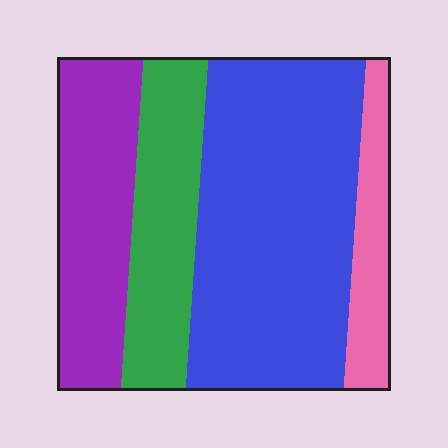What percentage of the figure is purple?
Purple takes up about one fifth (1/5) of the figure.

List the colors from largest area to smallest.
From largest to smallest: blue, purple, green, pink.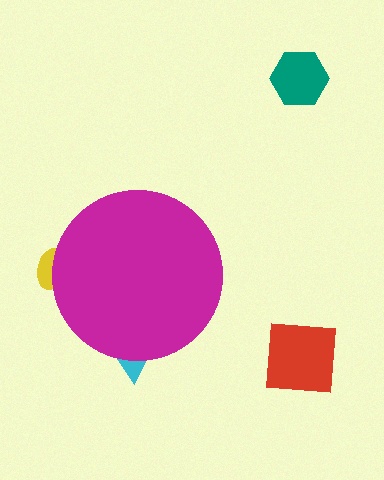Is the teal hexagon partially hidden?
No, the teal hexagon is fully visible.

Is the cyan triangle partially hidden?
Yes, the cyan triangle is partially hidden behind the magenta circle.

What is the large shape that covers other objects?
A magenta circle.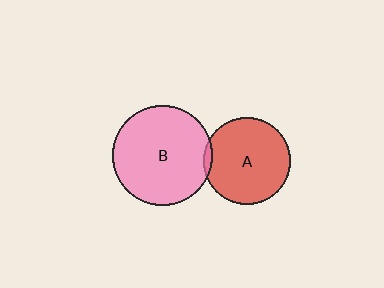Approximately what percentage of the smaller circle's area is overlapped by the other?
Approximately 5%.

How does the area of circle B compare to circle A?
Approximately 1.3 times.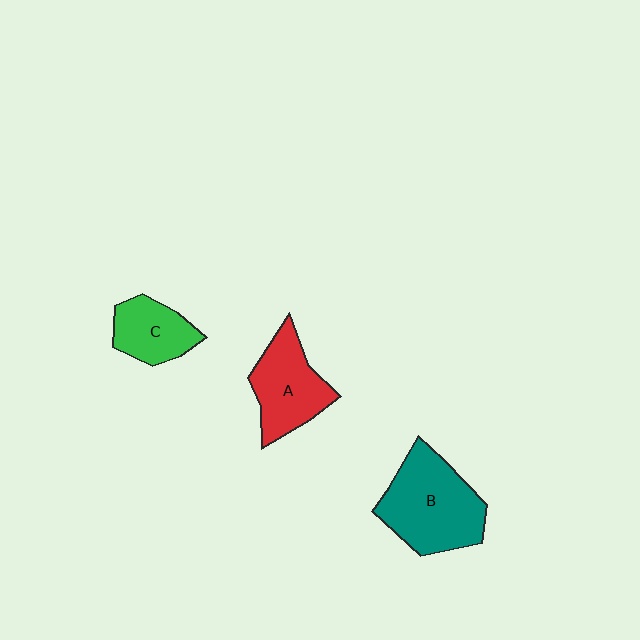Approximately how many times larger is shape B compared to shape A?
Approximately 1.4 times.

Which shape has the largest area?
Shape B (teal).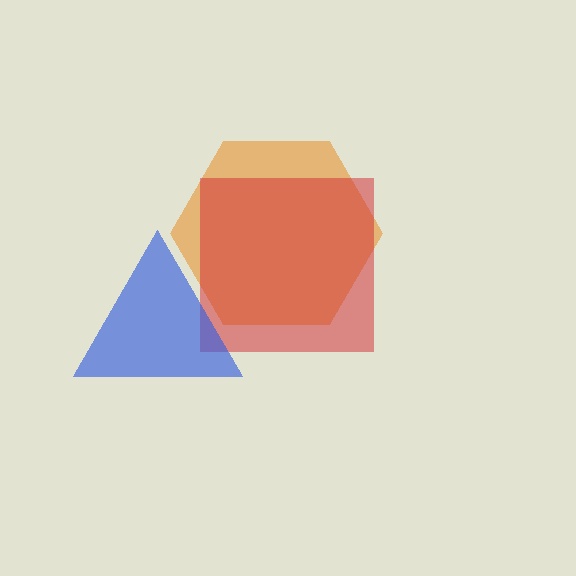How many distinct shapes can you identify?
There are 3 distinct shapes: an orange hexagon, a red square, a blue triangle.